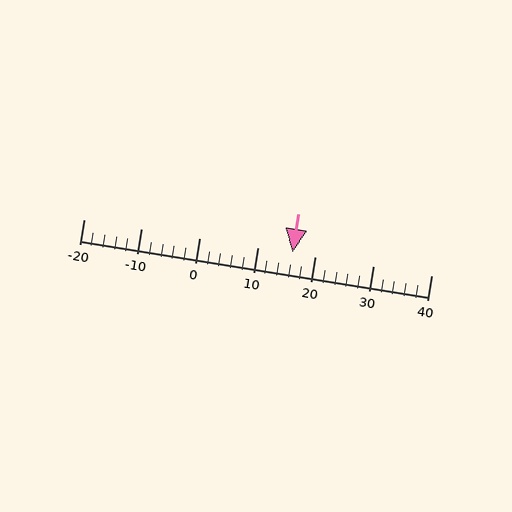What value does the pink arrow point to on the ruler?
The pink arrow points to approximately 16.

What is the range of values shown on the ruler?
The ruler shows values from -20 to 40.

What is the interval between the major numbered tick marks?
The major tick marks are spaced 10 units apart.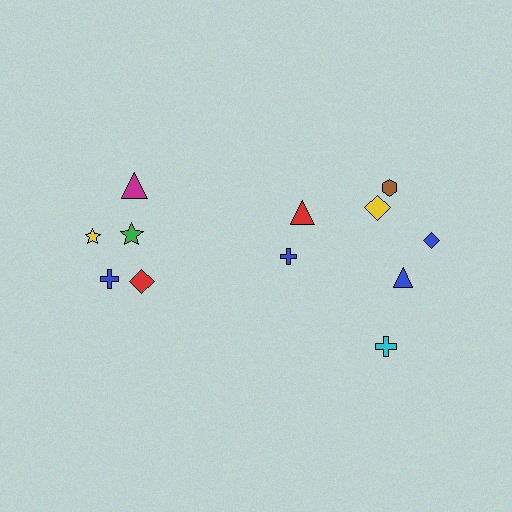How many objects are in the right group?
There are 7 objects.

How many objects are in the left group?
There are 5 objects.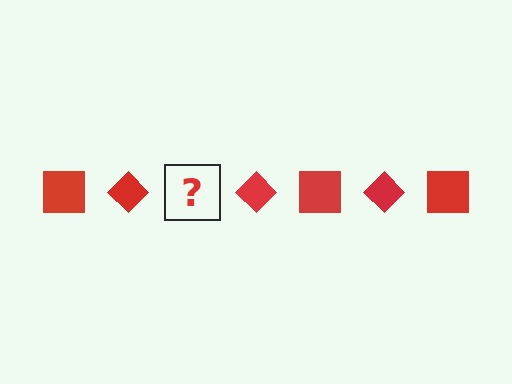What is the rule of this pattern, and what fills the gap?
The rule is that the pattern cycles through square, diamond shapes in red. The gap should be filled with a red square.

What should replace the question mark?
The question mark should be replaced with a red square.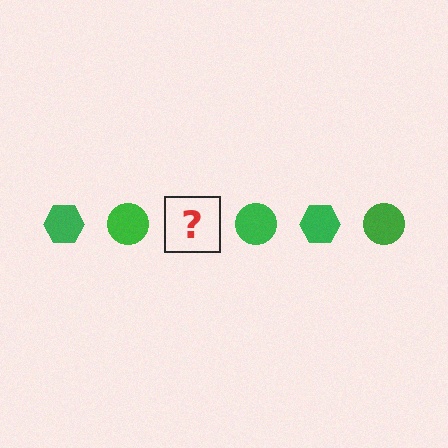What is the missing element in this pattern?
The missing element is a green hexagon.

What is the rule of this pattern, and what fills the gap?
The rule is that the pattern cycles through hexagon, circle shapes in green. The gap should be filled with a green hexagon.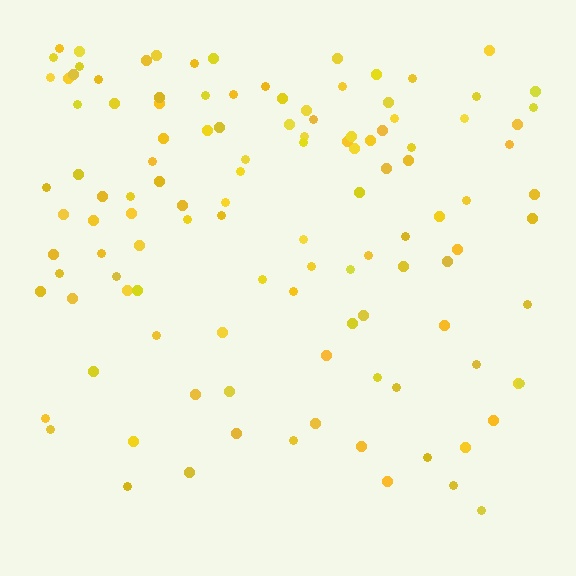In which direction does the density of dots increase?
From bottom to top, with the top side densest.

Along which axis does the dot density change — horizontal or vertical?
Vertical.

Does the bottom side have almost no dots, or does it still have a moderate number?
Still a moderate number, just noticeably fewer than the top.